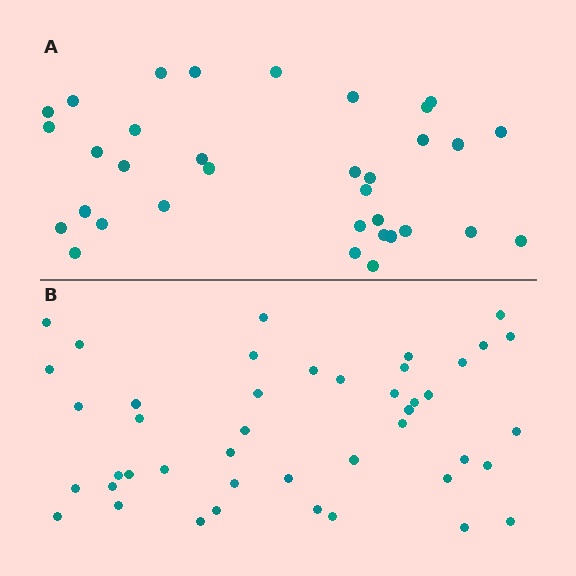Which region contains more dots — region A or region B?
Region B (the bottom region) has more dots.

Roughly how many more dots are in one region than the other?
Region B has roughly 10 or so more dots than region A.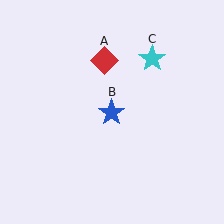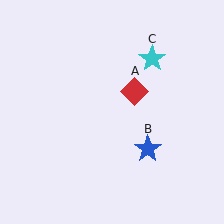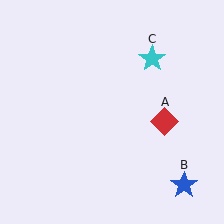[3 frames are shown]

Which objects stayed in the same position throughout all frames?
Cyan star (object C) remained stationary.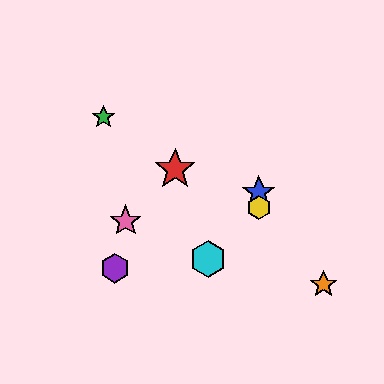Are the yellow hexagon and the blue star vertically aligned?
Yes, both are at x≈259.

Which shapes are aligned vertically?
The blue star, the yellow hexagon are aligned vertically.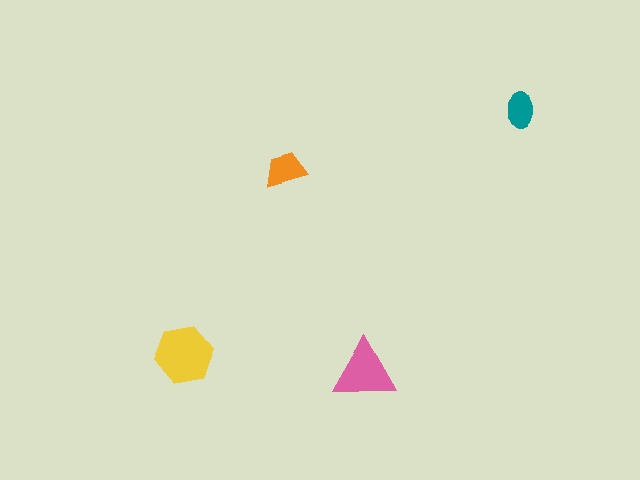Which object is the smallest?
The teal ellipse.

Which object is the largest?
The yellow hexagon.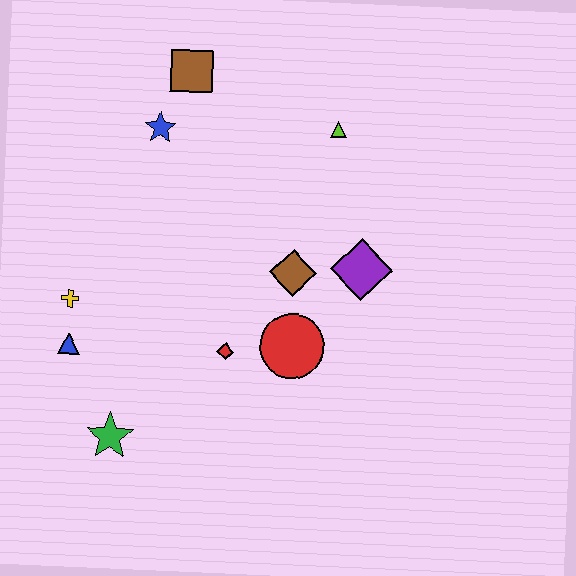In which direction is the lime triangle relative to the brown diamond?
The lime triangle is above the brown diamond.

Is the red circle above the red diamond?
Yes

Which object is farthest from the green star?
The lime triangle is farthest from the green star.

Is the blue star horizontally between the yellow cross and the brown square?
Yes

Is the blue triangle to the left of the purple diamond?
Yes